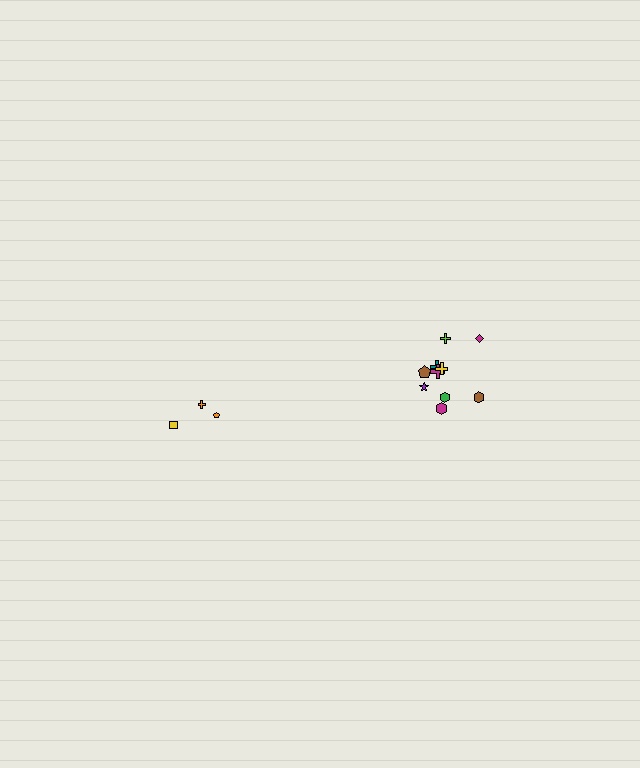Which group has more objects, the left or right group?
The right group.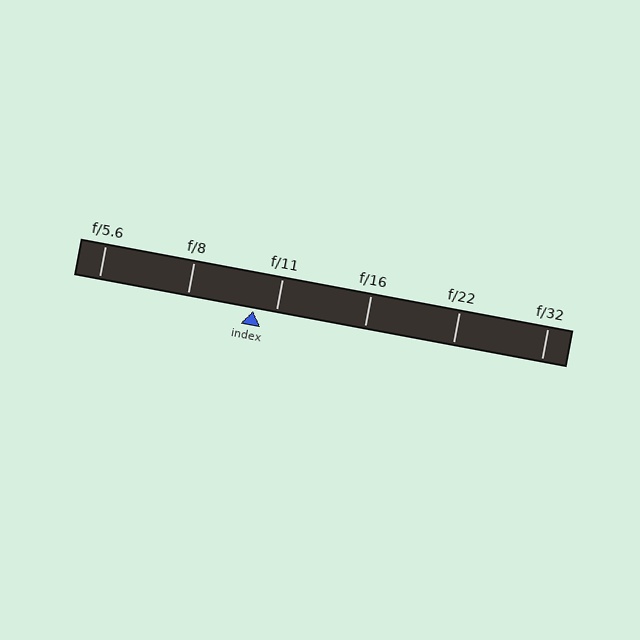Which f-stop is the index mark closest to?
The index mark is closest to f/11.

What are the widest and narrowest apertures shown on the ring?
The widest aperture shown is f/5.6 and the narrowest is f/32.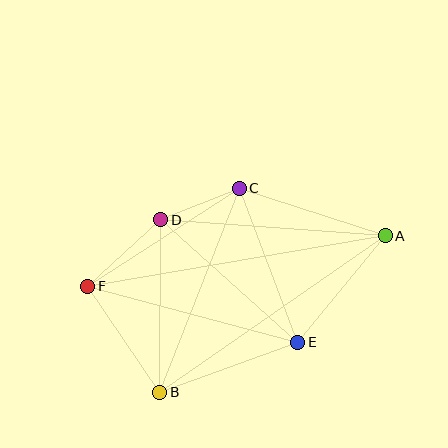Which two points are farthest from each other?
Points A and F are farthest from each other.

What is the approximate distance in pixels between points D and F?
The distance between D and F is approximately 99 pixels.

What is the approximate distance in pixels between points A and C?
The distance between A and C is approximately 153 pixels.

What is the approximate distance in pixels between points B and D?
The distance between B and D is approximately 173 pixels.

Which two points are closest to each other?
Points C and D are closest to each other.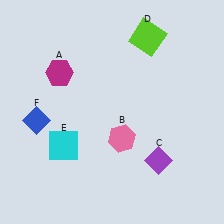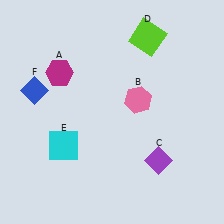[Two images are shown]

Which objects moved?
The objects that moved are: the pink hexagon (B), the blue diamond (F).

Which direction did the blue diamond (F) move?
The blue diamond (F) moved up.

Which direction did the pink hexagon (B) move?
The pink hexagon (B) moved up.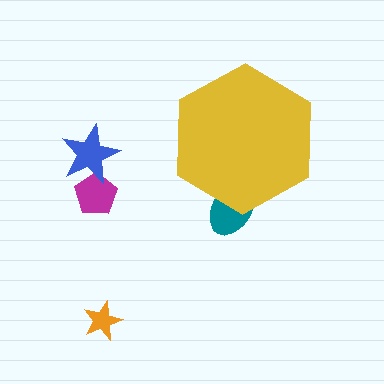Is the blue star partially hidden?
No, the blue star is fully visible.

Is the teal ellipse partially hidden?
Yes, the teal ellipse is partially hidden behind the yellow hexagon.